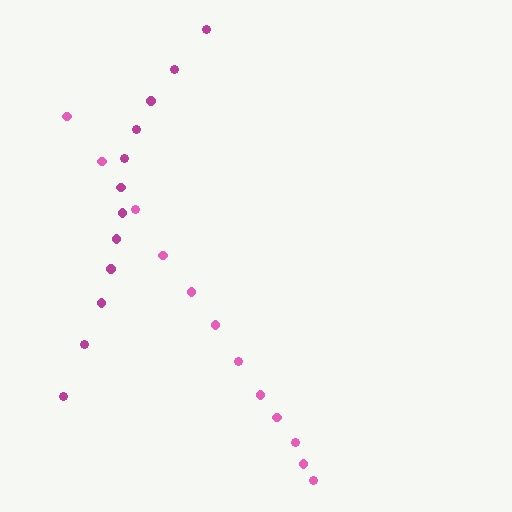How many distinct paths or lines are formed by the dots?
There are 2 distinct paths.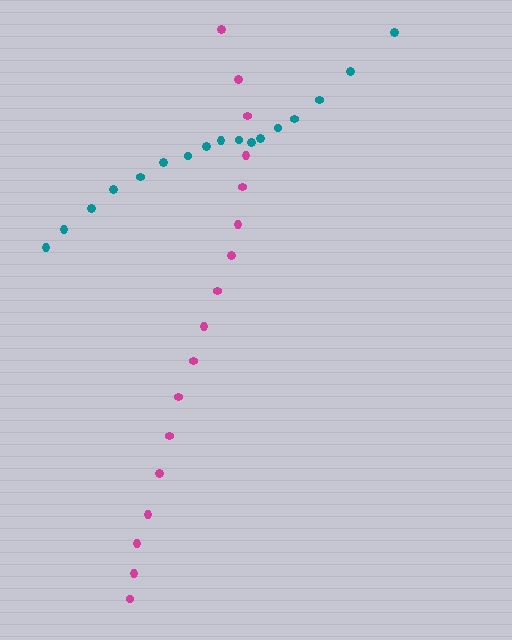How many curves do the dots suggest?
There are 2 distinct paths.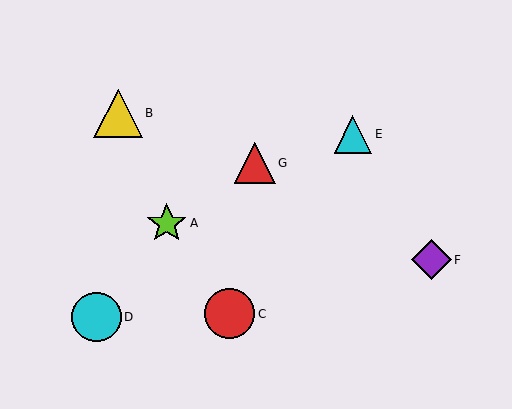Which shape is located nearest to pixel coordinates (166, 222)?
The lime star (labeled A) at (167, 223) is nearest to that location.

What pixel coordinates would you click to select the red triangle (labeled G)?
Click at (255, 163) to select the red triangle G.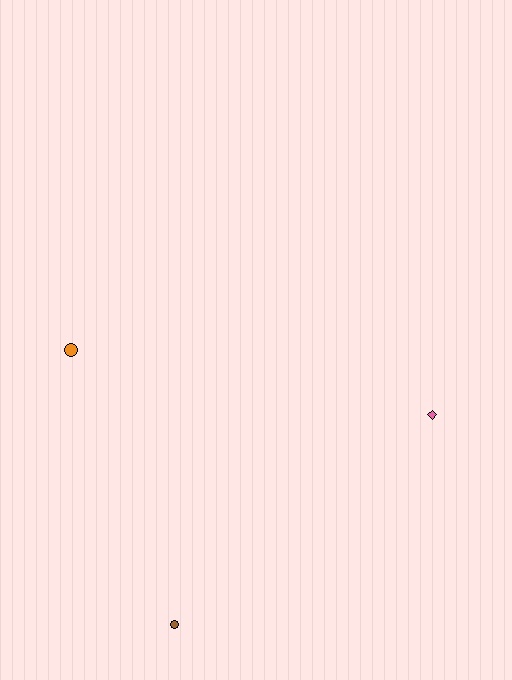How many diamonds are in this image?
There is 1 diamond.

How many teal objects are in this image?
There are no teal objects.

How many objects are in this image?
There are 3 objects.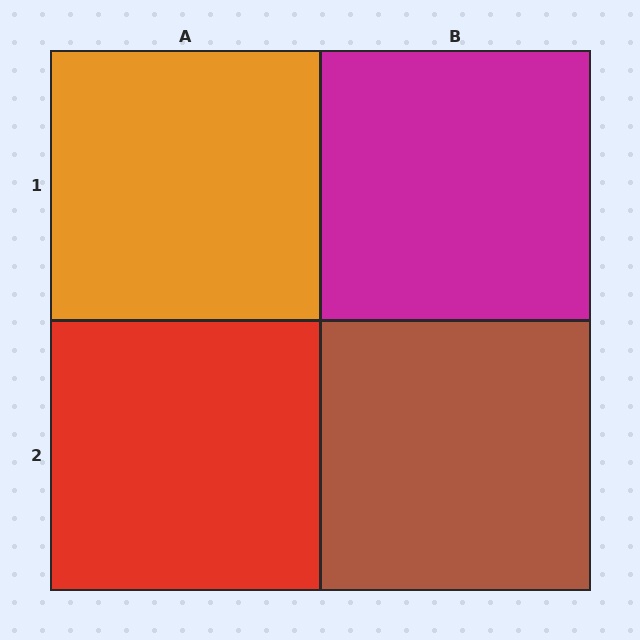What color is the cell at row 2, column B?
Brown.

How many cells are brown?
1 cell is brown.